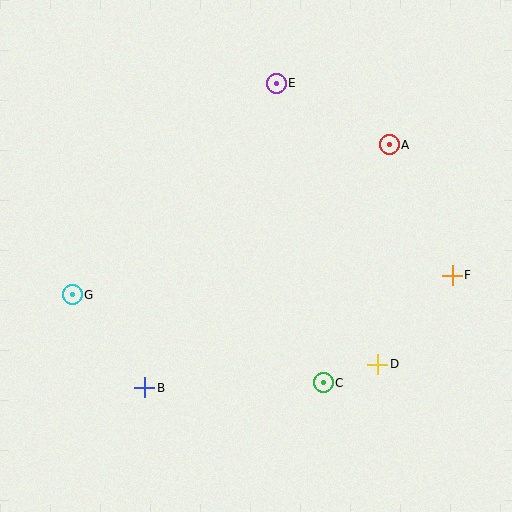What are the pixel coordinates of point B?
Point B is at (145, 388).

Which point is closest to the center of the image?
Point C at (323, 383) is closest to the center.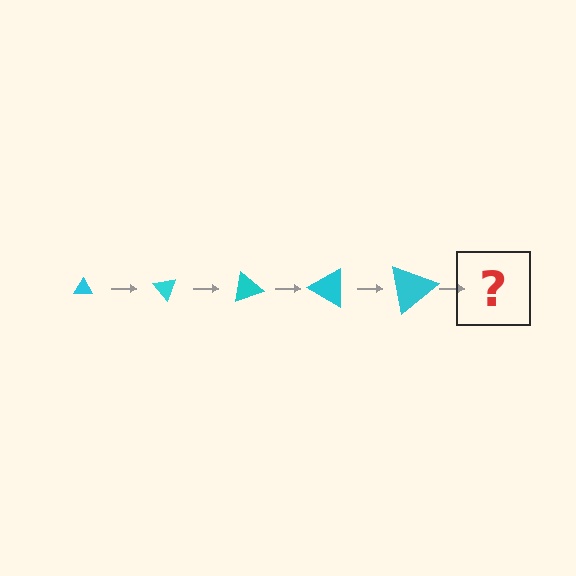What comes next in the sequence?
The next element should be a triangle, larger than the previous one and rotated 250 degrees from the start.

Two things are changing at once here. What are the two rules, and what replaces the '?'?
The two rules are that the triangle grows larger each step and it rotates 50 degrees each step. The '?' should be a triangle, larger than the previous one and rotated 250 degrees from the start.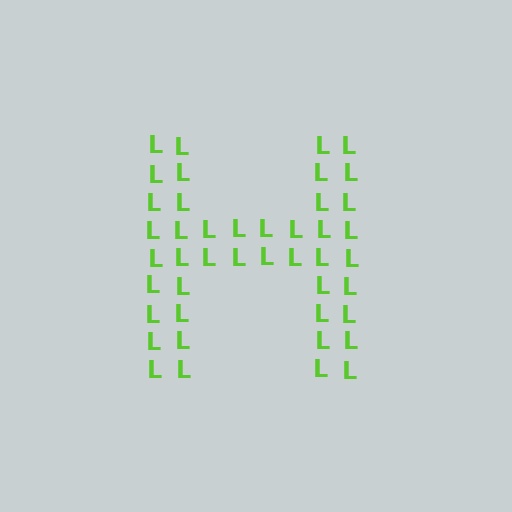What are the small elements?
The small elements are letter L's.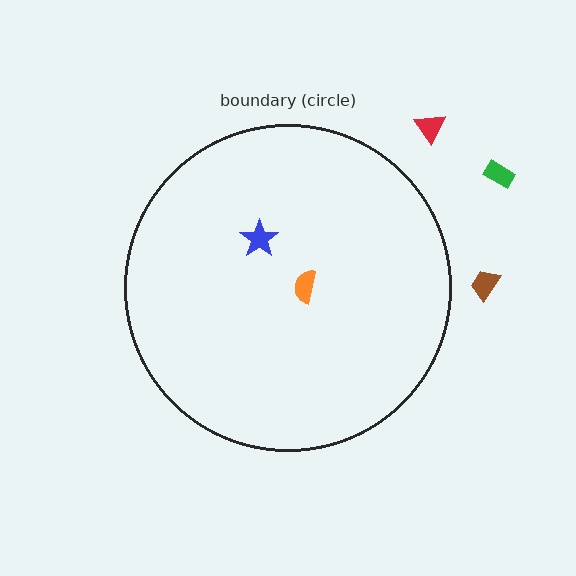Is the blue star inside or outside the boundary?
Inside.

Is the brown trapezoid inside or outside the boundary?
Outside.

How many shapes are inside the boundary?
2 inside, 3 outside.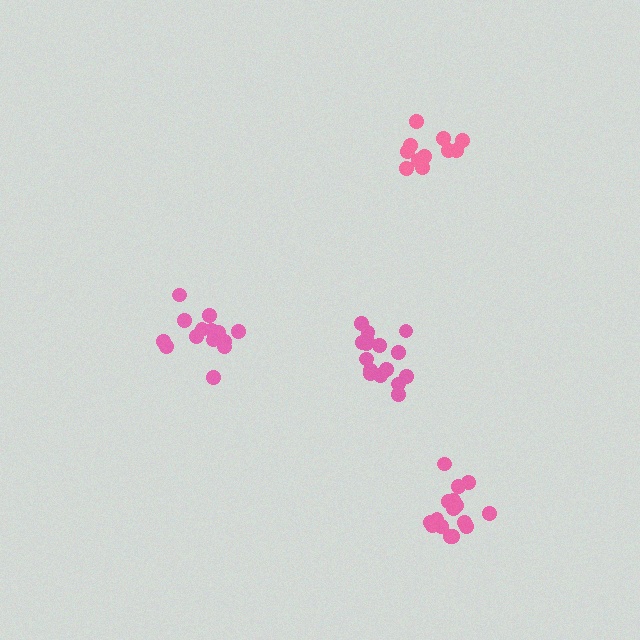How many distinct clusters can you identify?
There are 4 distinct clusters.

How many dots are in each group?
Group 1: 16 dots, Group 2: 16 dots, Group 3: 11 dots, Group 4: 14 dots (57 total).